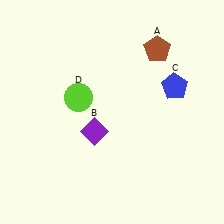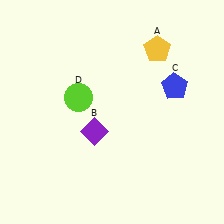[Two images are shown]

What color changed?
The pentagon (A) changed from brown in Image 1 to yellow in Image 2.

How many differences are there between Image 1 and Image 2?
There is 1 difference between the two images.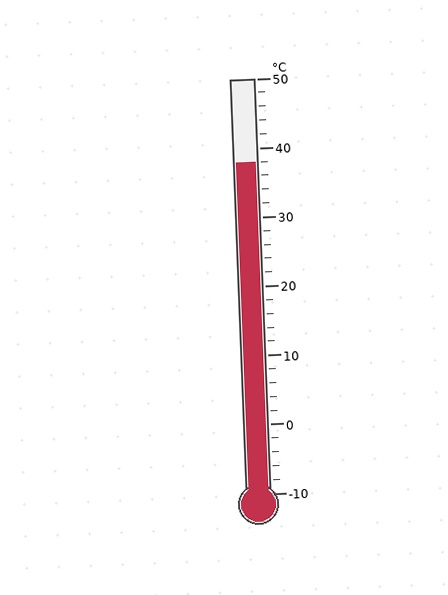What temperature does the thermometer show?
The thermometer shows approximately 38°C.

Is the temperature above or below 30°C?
The temperature is above 30°C.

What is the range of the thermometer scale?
The thermometer scale ranges from -10°C to 50°C.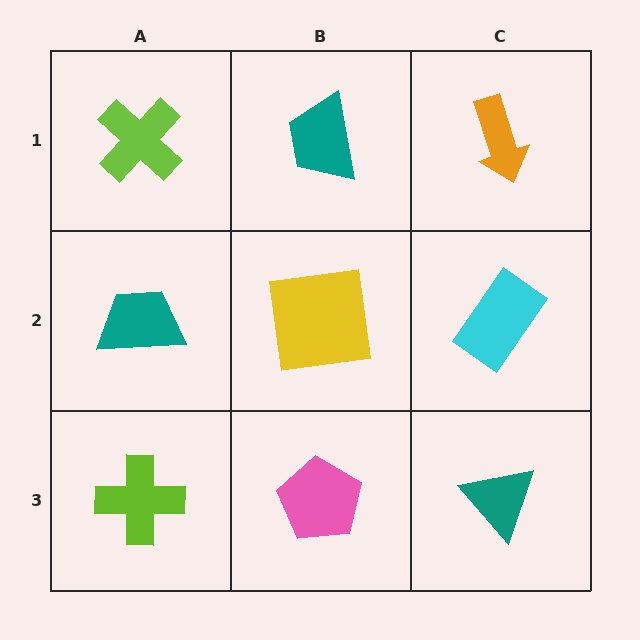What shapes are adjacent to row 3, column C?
A cyan rectangle (row 2, column C), a pink pentagon (row 3, column B).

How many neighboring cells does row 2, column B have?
4.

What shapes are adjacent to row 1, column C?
A cyan rectangle (row 2, column C), a teal trapezoid (row 1, column B).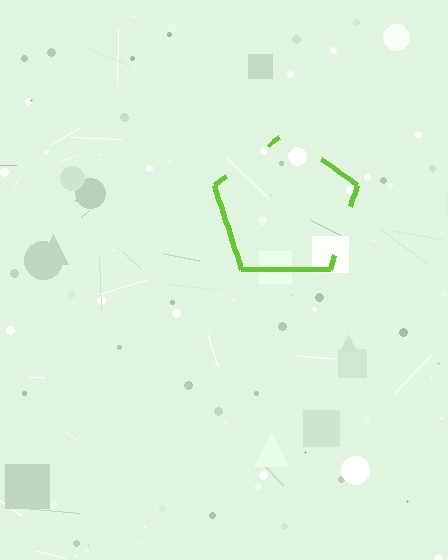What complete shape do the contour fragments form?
The contour fragments form a pentagon.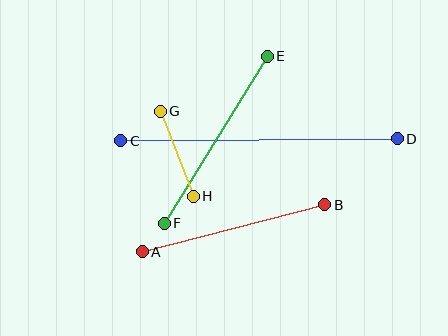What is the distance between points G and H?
The distance is approximately 91 pixels.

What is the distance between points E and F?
The distance is approximately 196 pixels.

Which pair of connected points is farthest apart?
Points C and D are farthest apart.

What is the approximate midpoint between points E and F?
The midpoint is at approximately (216, 140) pixels.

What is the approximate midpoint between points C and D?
The midpoint is at approximately (259, 140) pixels.